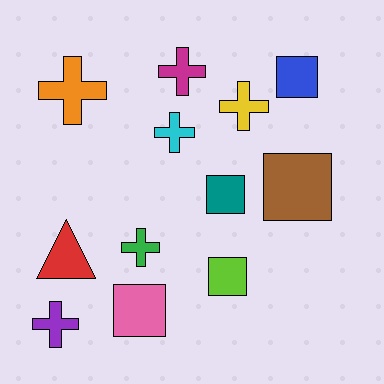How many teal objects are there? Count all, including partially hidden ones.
There is 1 teal object.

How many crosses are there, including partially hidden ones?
There are 6 crosses.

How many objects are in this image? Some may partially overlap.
There are 12 objects.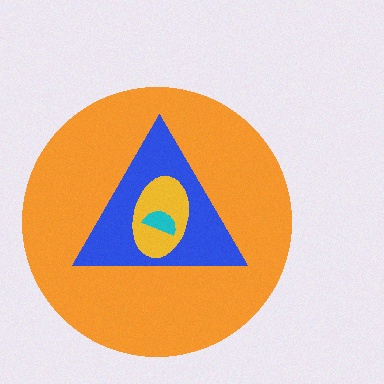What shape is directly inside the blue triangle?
The yellow ellipse.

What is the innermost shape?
The cyan semicircle.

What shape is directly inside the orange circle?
The blue triangle.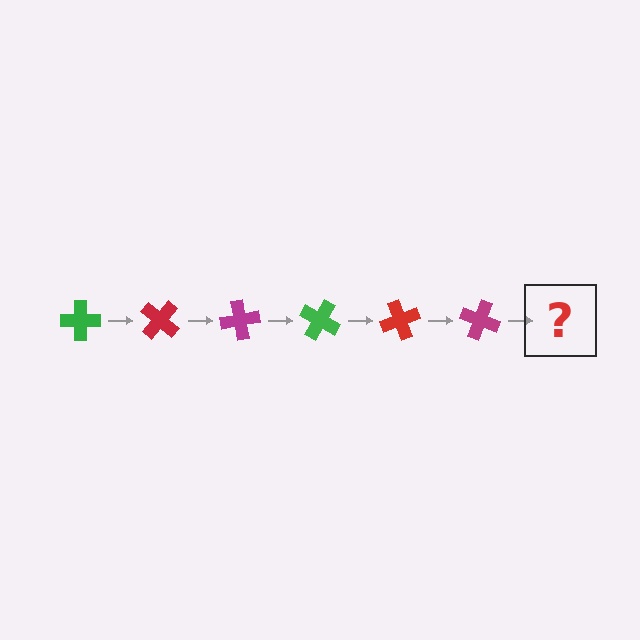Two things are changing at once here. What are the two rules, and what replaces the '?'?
The two rules are that it rotates 40 degrees each step and the color cycles through green, red, and magenta. The '?' should be a green cross, rotated 240 degrees from the start.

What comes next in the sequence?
The next element should be a green cross, rotated 240 degrees from the start.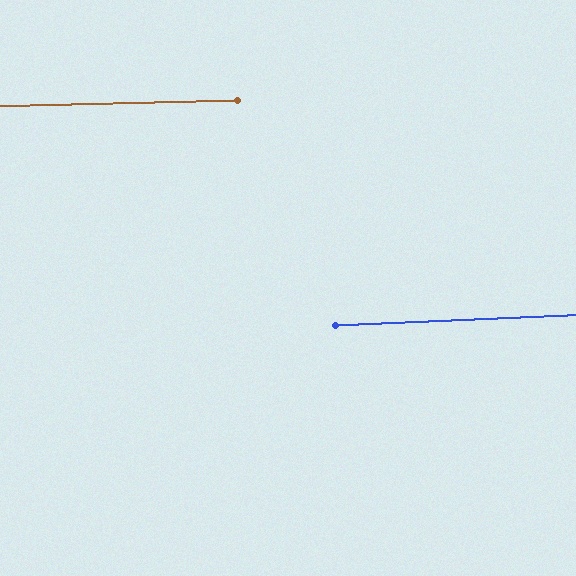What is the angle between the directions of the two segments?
Approximately 1 degree.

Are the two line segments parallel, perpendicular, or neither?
Parallel — their directions differ by only 1.1°.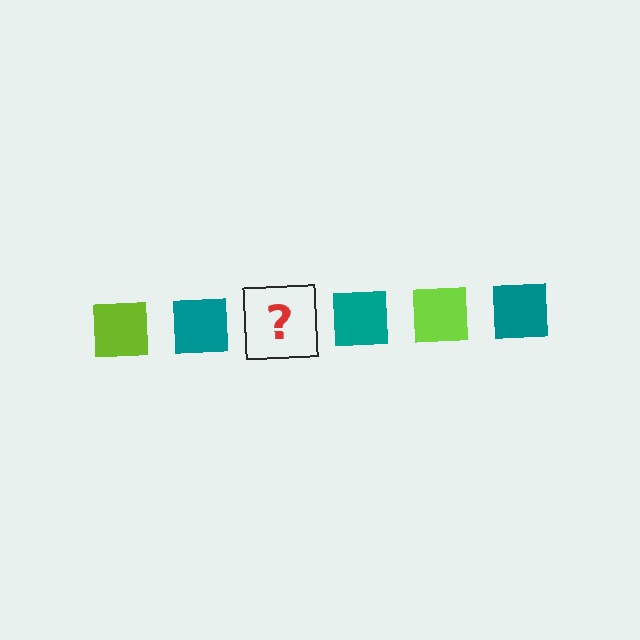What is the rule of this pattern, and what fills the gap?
The rule is that the pattern cycles through lime, teal squares. The gap should be filled with a lime square.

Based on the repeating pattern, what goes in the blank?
The blank should be a lime square.